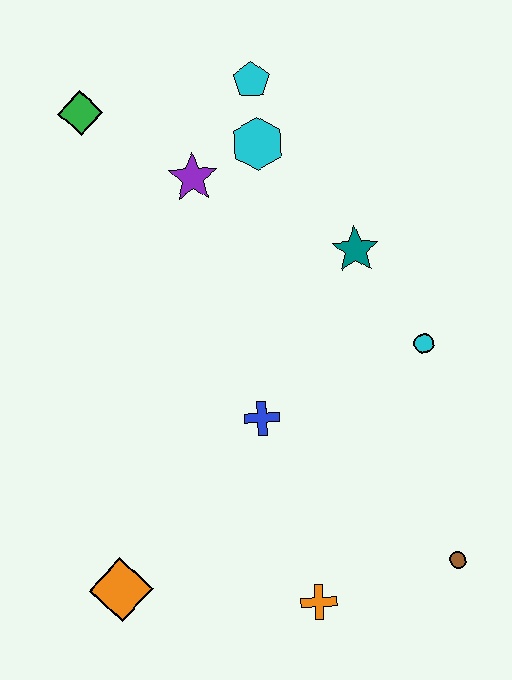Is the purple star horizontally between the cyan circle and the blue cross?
No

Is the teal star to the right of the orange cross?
Yes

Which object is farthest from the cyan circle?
The green diamond is farthest from the cyan circle.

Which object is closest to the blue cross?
The cyan circle is closest to the blue cross.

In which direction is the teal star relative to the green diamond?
The teal star is to the right of the green diamond.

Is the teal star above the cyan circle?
Yes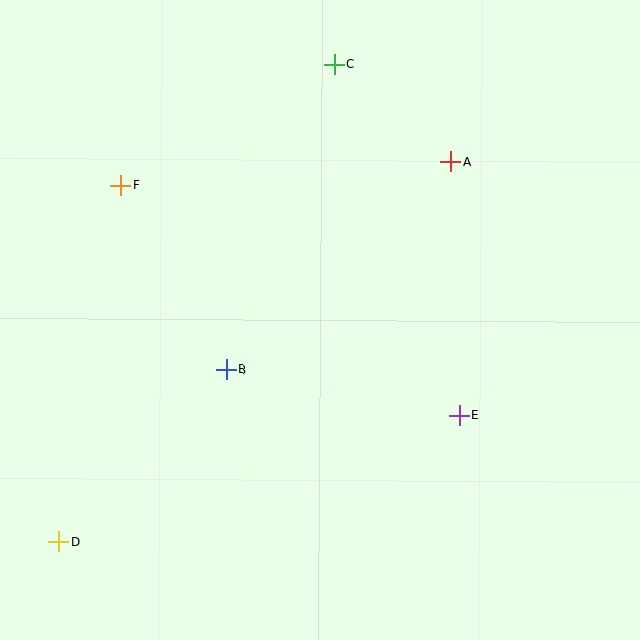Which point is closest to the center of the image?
Point B at (226, 370) is closest to the center.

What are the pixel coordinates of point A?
Point A is at (451, 161).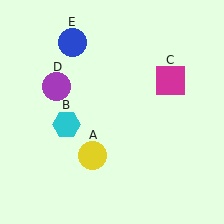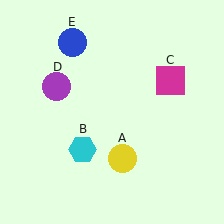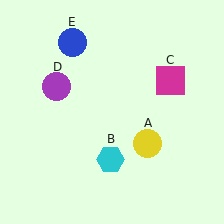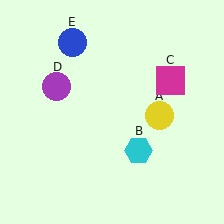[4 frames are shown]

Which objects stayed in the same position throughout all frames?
Magenta square (object C) and purple circle (object D) and blue circle (object E) remained stationary.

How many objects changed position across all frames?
2 objects changed position: yellow circle (object A), cyan hexagon (object B).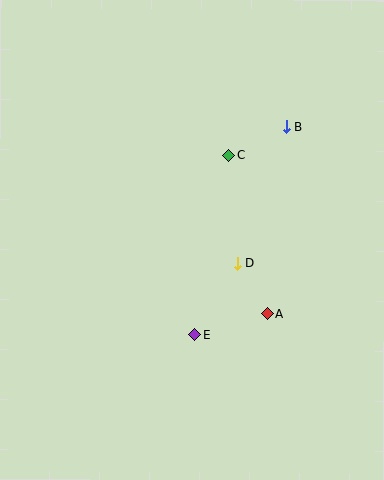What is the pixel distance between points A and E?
The distance between A and E is 75 pixels.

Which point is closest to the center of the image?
Point D at (237, 264) is closest to the center.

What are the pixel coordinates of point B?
Point B is at (286, 127).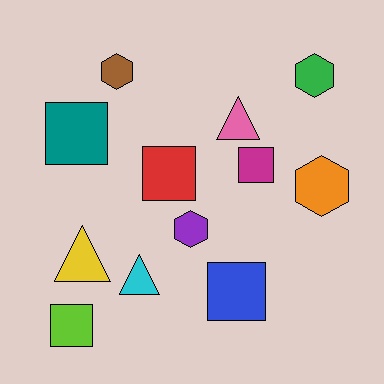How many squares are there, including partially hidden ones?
There are 5 squares.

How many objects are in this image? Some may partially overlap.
There are 12 objects.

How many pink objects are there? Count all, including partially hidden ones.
There is 1 pink object.